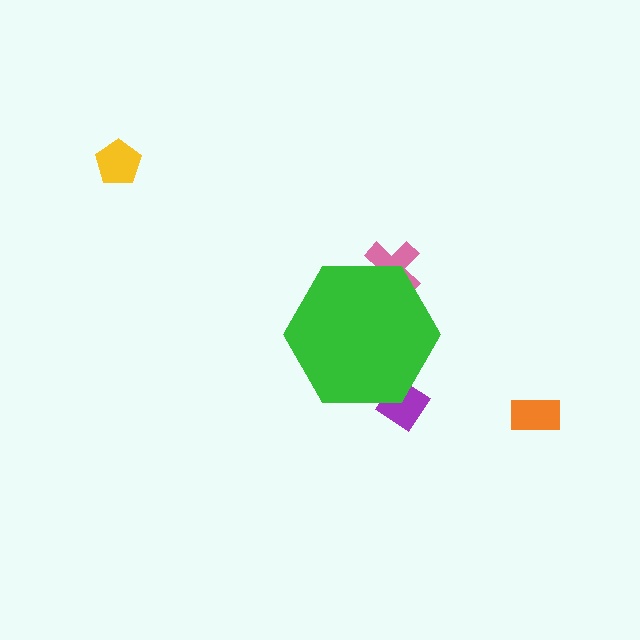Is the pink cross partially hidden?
Yes, the pink cross is partially hidden behind the green hexagon.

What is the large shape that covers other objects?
A green hexagon.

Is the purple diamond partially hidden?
Yes, the purple diamond is partially hidden behind the green hexagon.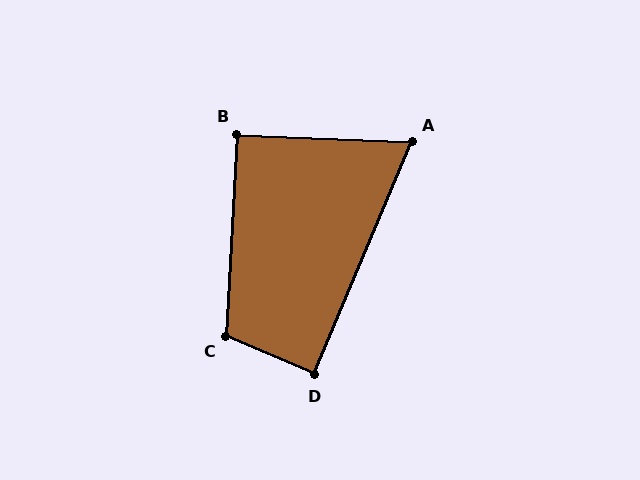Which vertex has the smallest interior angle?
A, at approximately 70 degrees.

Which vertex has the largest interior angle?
C, at approximately 110 degrees.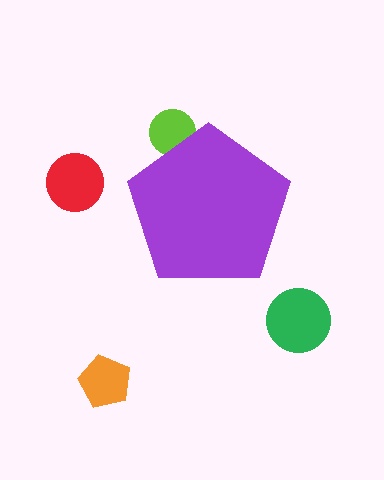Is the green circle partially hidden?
No, the green circle is fully visible.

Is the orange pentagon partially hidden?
No, the orange pentagon is fully visible.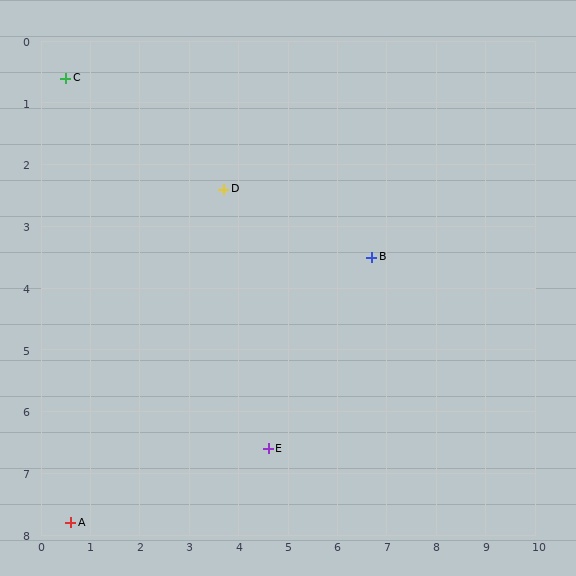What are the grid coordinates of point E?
Point E is at approximately (4.6, 6.6).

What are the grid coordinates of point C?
Point C is at approximately (0.5, 0.6).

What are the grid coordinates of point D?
Point D is at approximately (3.7, 2.4).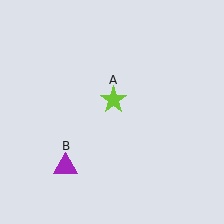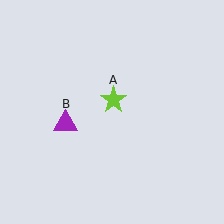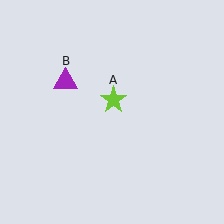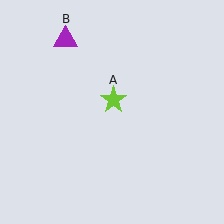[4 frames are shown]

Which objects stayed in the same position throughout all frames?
Lime star (object A) remained stationary.